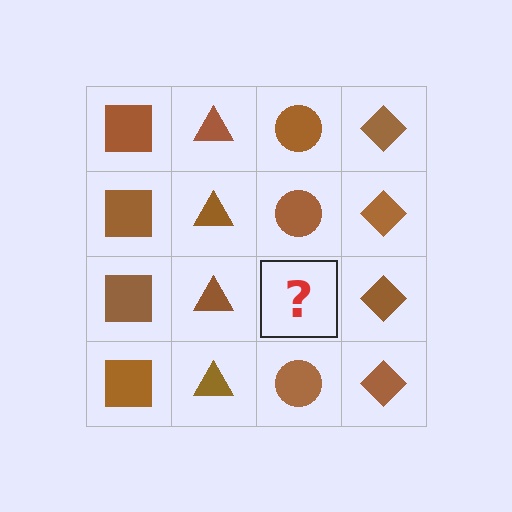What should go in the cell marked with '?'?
The missing cell should contain a brown circle.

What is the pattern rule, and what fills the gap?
The rule is that each column has a consistent shape. The gap should be filled with a brown circle.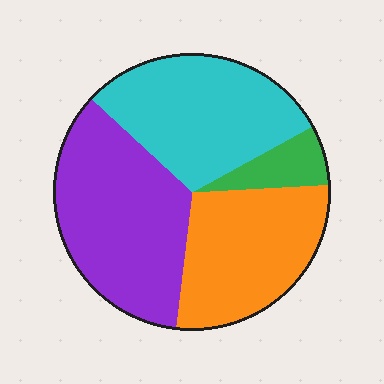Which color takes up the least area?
Green, at roughly 5%.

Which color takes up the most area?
Purple, at roughly 35%.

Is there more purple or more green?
Purple.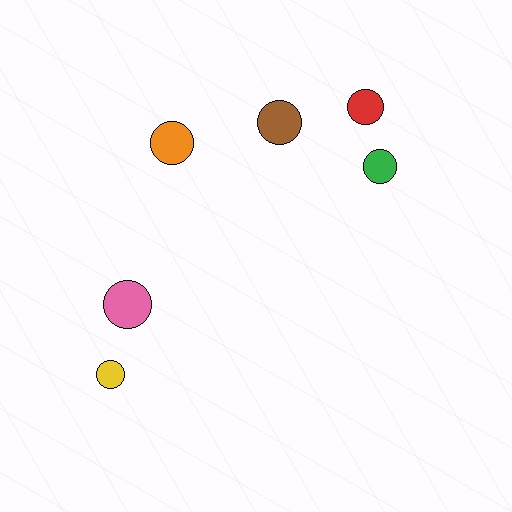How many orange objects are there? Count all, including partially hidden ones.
There is 1 orange object.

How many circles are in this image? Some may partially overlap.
There are 6 circles.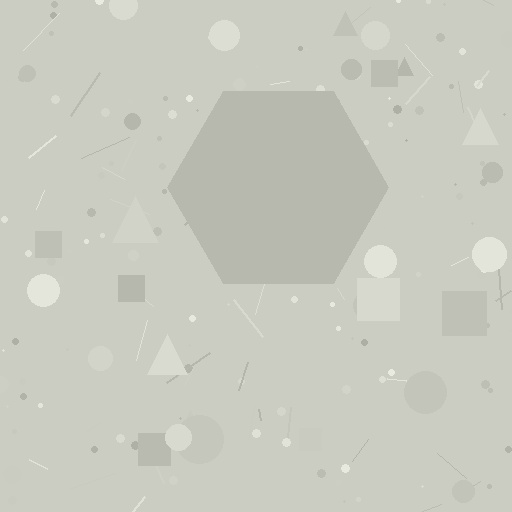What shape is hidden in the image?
A hexagon is hidden in the image.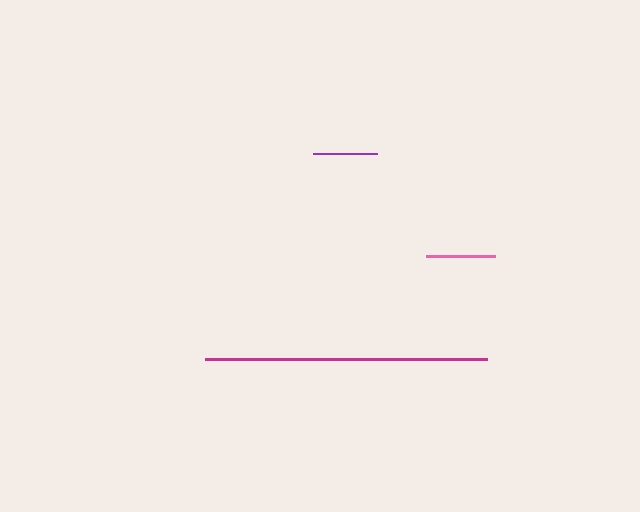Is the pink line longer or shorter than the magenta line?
The magenta line is longer than the pink line.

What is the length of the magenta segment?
The magenta segment is approximately 282 pixels long.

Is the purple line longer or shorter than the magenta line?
The magenta line is longer than the purple line.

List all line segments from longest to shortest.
From longest to shortest: magenta, pink, purple.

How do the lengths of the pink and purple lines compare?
The pink and purple lines are approximately the same length.